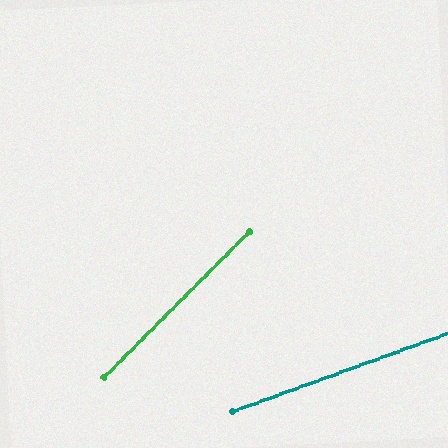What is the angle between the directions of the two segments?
Approximately 25 degrees.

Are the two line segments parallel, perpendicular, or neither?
Neither parallel nor perpendicular — they differ by about 25°.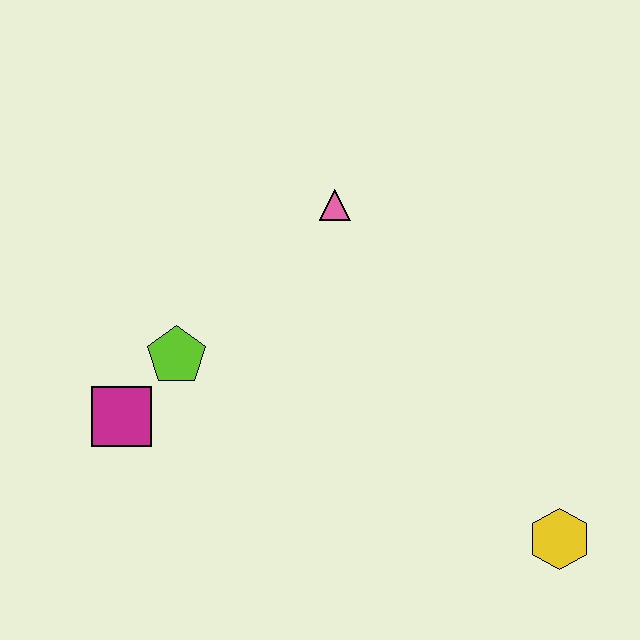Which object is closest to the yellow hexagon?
The pink triangle is closest to the yellow hexagon.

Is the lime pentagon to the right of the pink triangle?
No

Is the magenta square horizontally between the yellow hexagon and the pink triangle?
No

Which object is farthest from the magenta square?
The yellow hexagon is farthest from the magenta square.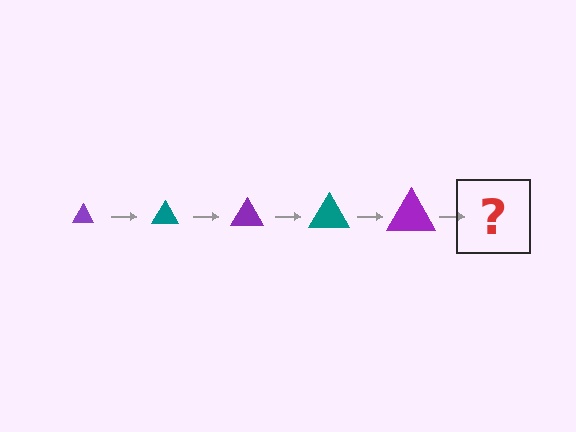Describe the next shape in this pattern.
It should be a teal triangle, larger than the previous one.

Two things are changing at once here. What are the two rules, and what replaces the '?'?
The two rules are that the triangle grows larger each step and the color cycles through purple and teal. The '?' should be a teal triangle, larger than the previous one.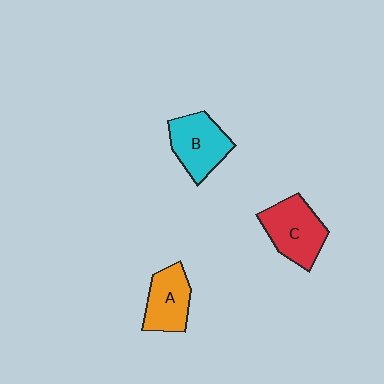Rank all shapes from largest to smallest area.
From largest to smallest: C (red), B (cyan), A (orange).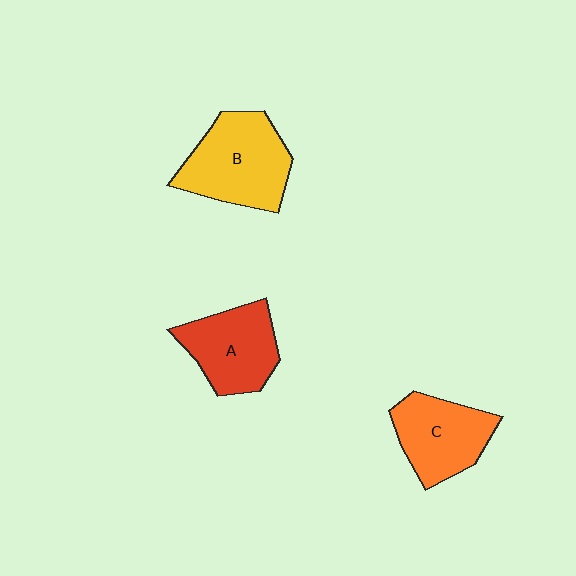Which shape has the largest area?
Shape B (yellow).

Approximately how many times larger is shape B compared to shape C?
Approximately 1.3 times.